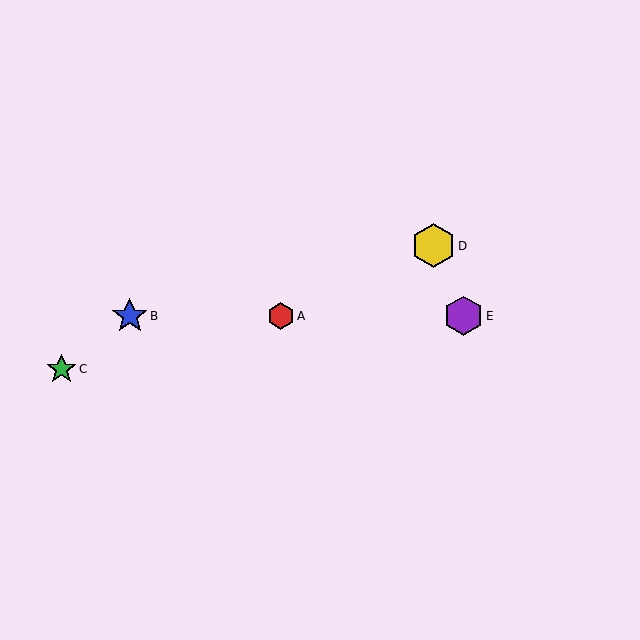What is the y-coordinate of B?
Object B is at y≈316.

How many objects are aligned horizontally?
3 objects (A, B, E) are aligned horizontally.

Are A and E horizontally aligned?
Yes, both are at y≈316.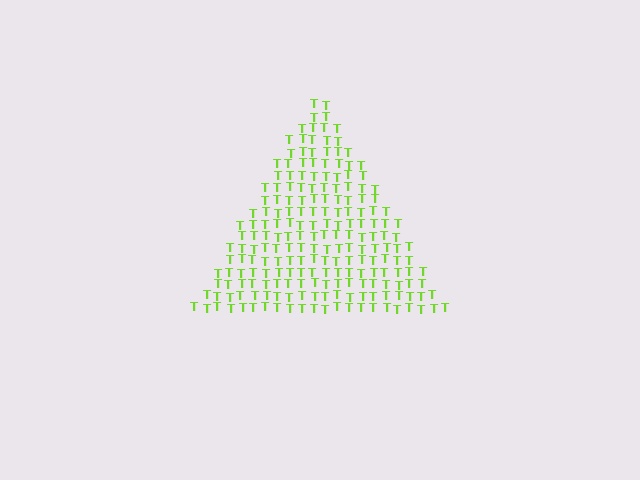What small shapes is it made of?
It is made of small letter T's.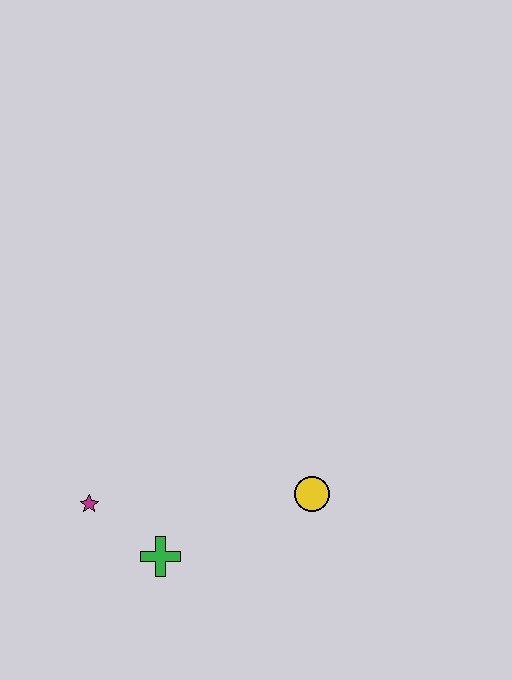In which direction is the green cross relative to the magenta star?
The green cross is to the right of the magenta star.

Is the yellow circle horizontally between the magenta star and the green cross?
No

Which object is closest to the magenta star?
The green cross is closest to the magenta star.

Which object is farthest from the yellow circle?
The magenta star is farthest from the yellow circle.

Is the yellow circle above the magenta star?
Yes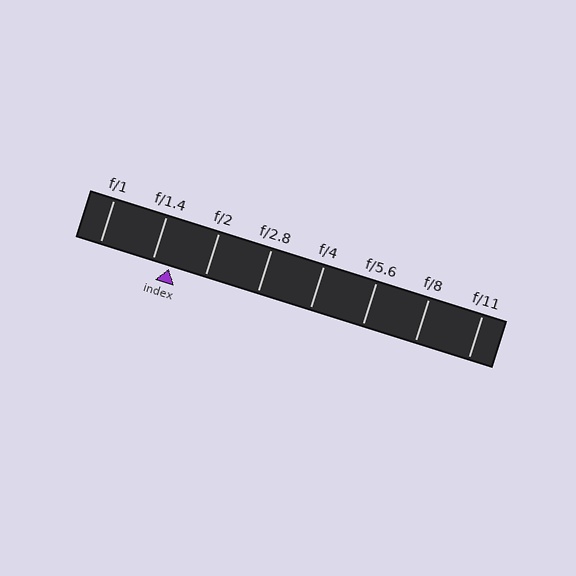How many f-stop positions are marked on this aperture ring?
There are 8 f-stop positions marked.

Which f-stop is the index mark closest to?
The index mark is closest to f/1.4.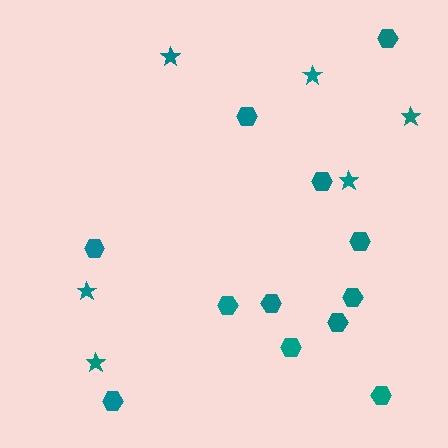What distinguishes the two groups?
There are 2 groups: one group of stars (6) and one group of hexagons (12).